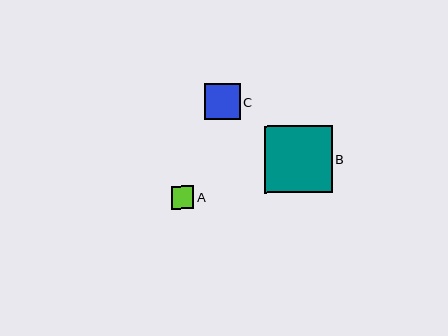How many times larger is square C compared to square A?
Square C is approximately 1.6 times the size of square A.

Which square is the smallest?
Square A is the smallest with a size of approximately 23 pixels.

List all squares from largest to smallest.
From largest to smallest: B, C, A.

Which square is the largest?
Square B is the largest with a size of approximately 67 pixels.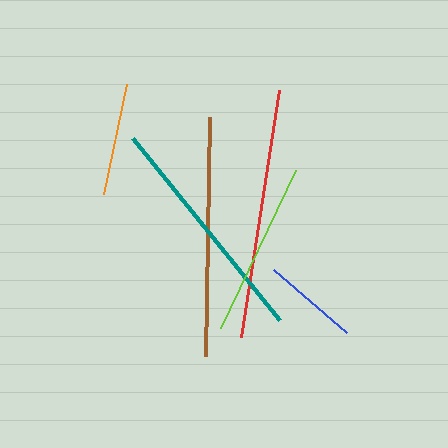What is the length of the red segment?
The red segment is approximately 249 pixels long.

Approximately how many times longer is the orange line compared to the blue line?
The orange line is approximately 1.2 times the length of the blue line.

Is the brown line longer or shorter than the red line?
The red line is longer than the brown line.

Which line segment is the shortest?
The blue line is the shortest at approximately 96 pixels.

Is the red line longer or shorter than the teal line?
The red line is longer than the teal line.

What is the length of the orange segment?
The orange segment is approximately 112 pixels long.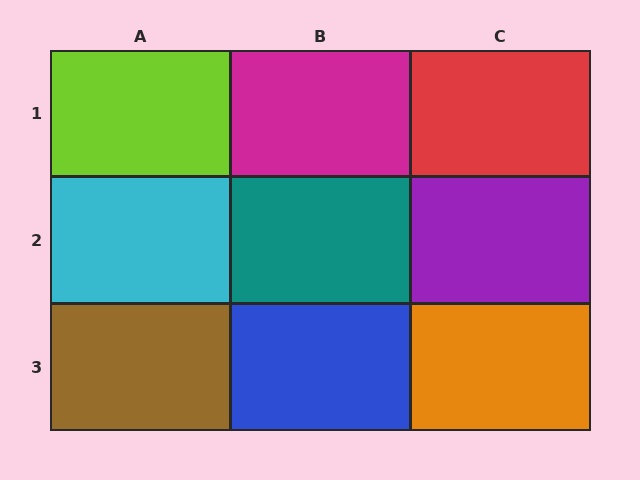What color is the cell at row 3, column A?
Brown.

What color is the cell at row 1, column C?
Red.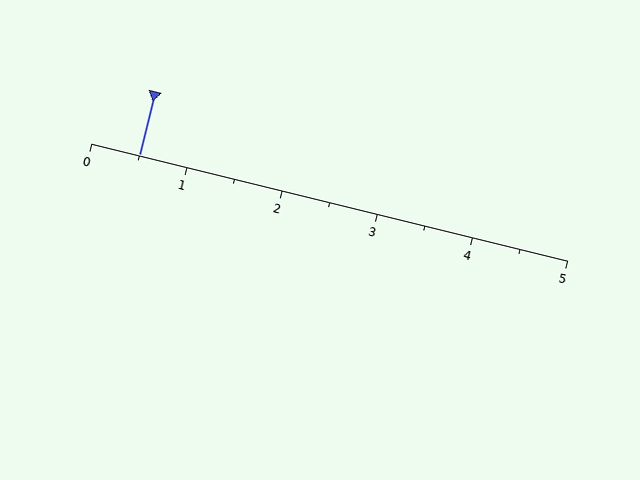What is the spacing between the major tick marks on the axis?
The major ticks are spaced 1 apart.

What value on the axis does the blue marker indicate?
The marker indicates approximately 0.5.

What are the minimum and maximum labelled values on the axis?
The axis runs from 0 to 5.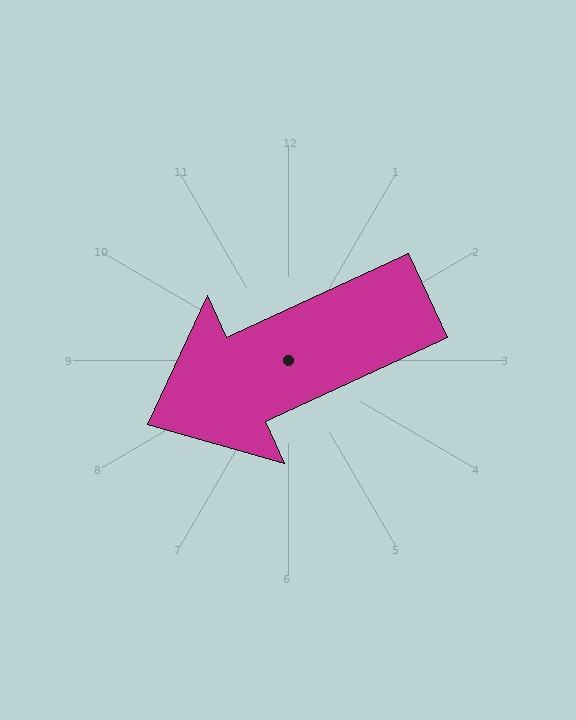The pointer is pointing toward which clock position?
Roughly 8 o'clock.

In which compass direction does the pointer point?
Southwest.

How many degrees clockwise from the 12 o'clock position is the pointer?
Approximately 245 degrees.